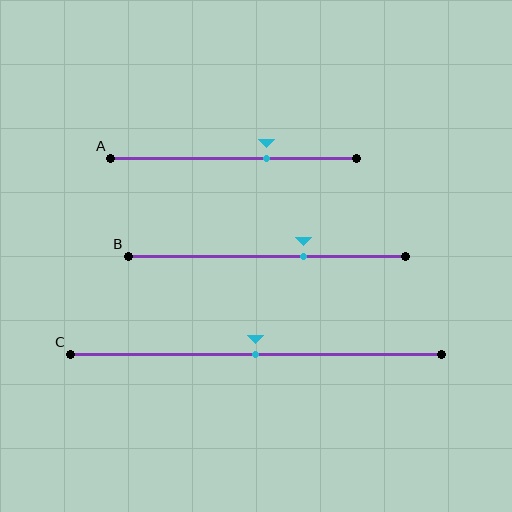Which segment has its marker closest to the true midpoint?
Segment C has its marker closest to the true midpoint.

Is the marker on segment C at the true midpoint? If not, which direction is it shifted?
Yes, the marker on segment C is at the true midpoint.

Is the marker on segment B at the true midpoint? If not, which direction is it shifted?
No, the marker on segment B is shifted to the right by about 13% of the segment length.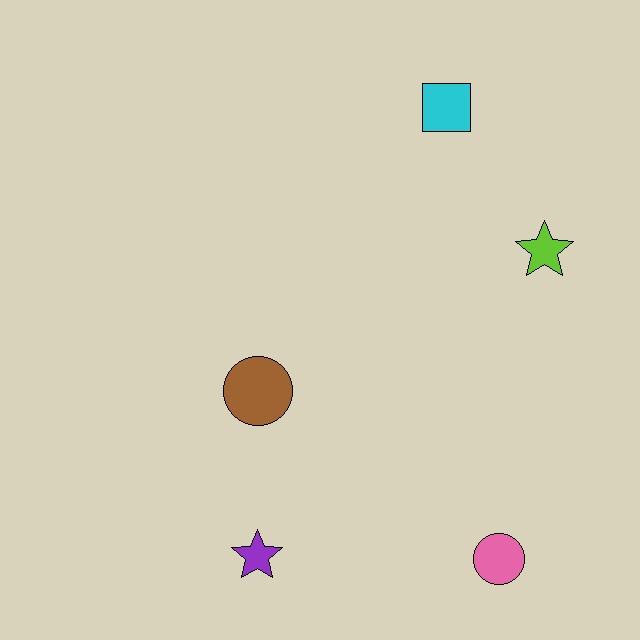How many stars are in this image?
There are 2 stars.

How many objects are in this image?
There are 5 objects.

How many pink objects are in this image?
There is 1 pink object.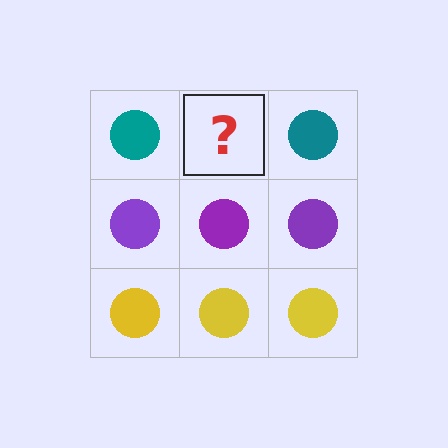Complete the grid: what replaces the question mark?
The question mark should be replaced with a teal circle.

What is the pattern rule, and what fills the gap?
The rule is that each row has a consistent color. The gap should be filled with a teal circle.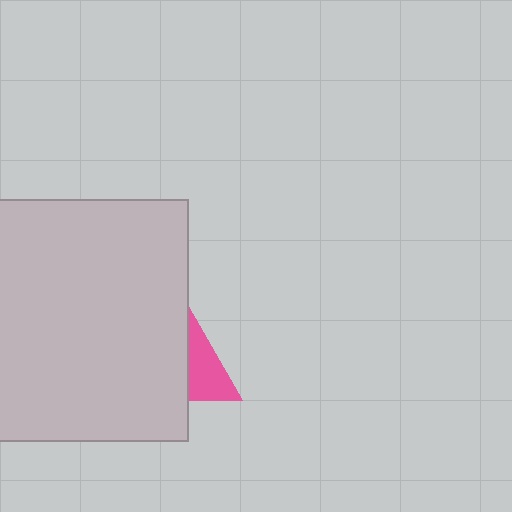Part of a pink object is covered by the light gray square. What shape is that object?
It is a triangle.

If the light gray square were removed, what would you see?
You would see the complete pink triangle.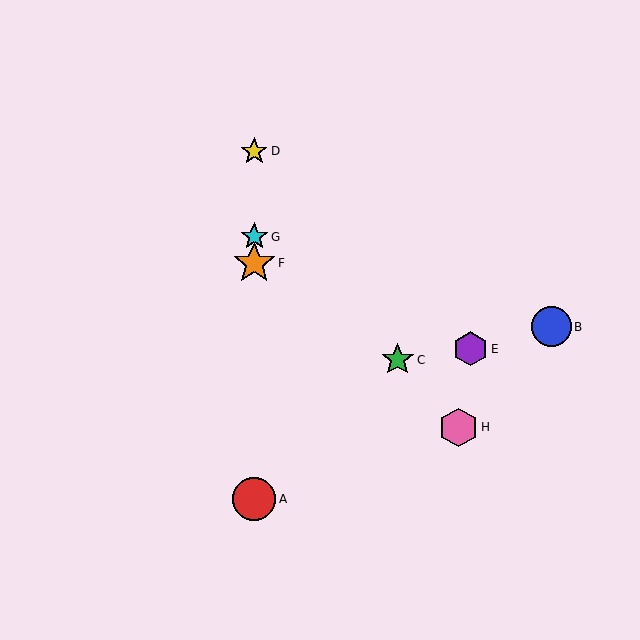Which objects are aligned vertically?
Objects A, D, F, G are aligned vertically.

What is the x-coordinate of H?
Object H is at x≈459.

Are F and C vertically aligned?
No, F is at x≈254 and C is at x≈398.